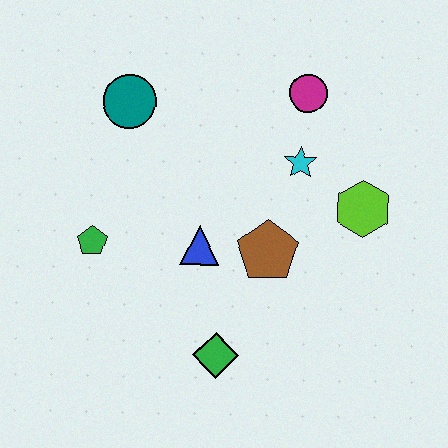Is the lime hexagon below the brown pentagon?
No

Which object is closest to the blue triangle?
The brown pentagon is closest to the blue triangle.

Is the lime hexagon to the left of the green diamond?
No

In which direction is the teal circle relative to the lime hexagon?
The teal circle is to the left of the lime hexagon.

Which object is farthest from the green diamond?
The magenta circle is farthest from the green diamond.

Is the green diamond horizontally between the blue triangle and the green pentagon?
No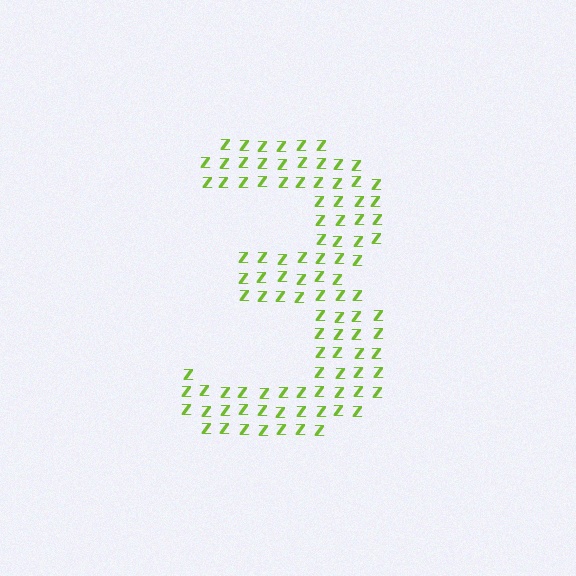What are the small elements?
The small elements are letter Z's.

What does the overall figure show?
The overall figure shows the digit 3.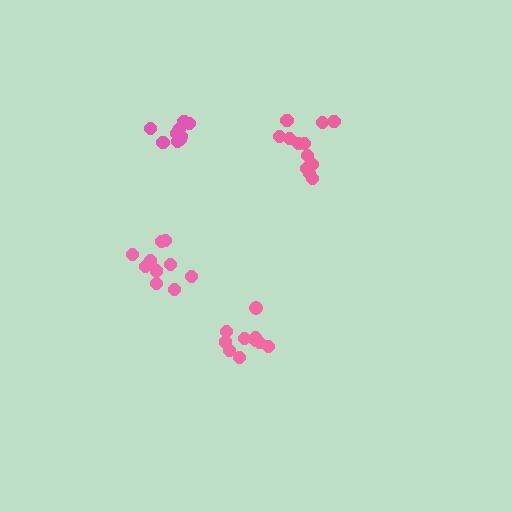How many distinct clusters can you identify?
There are 4 distinct clusters.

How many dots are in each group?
Group 1: 12 dots, Group 2: 10 dots, Group 3: 10 dots, Group 4: 10 dots (42 total).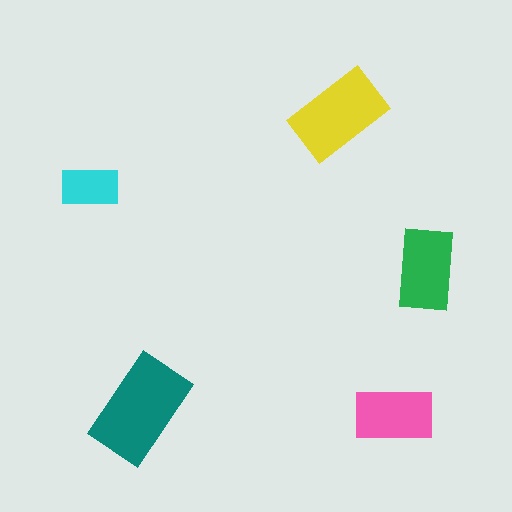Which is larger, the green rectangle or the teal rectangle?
The teal one.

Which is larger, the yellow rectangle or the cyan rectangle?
The yellow one.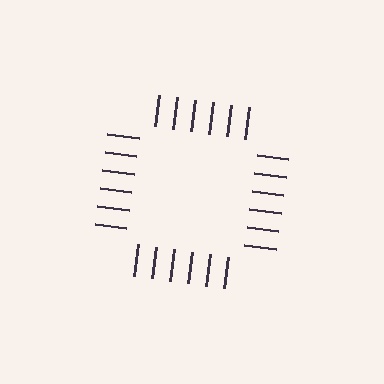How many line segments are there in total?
24 — 6 along each of the 4 edges.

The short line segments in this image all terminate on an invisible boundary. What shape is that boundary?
An illusory square — the line segments terminate on its edges but no continuous stroke is drawn.